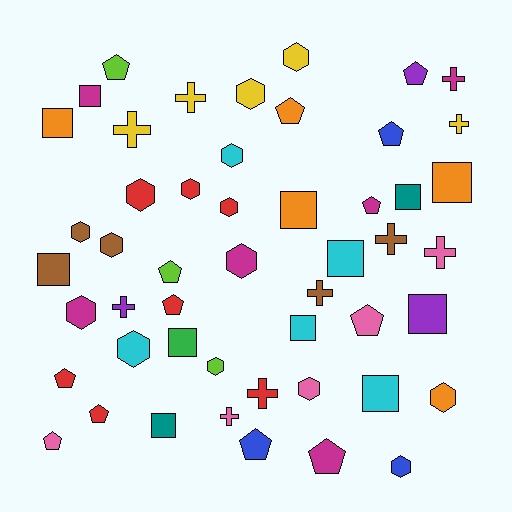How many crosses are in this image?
There are 10 crosses.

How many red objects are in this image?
There are 7 red objects.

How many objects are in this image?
There are 50 objects.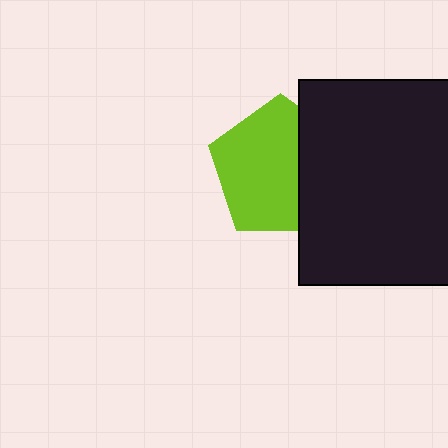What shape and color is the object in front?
The object in front is a black square.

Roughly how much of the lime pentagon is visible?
Most of it is visible (roughly 66%).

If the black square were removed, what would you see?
You would see the complete lime pentagon.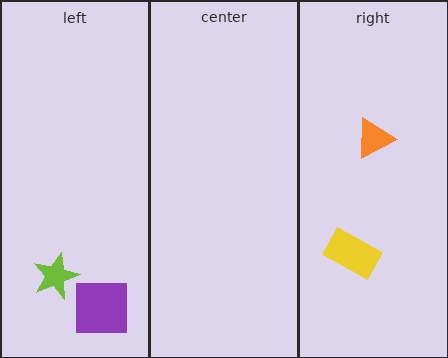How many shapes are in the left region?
2.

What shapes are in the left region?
The purple square, the lime star.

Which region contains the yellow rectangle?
The right region.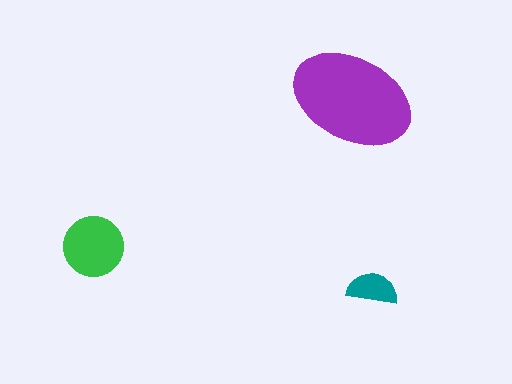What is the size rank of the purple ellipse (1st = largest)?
1st.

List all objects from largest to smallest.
The purple ellipse, the green circle, the teal semicircle.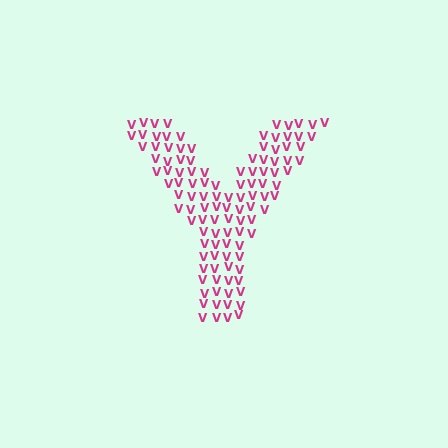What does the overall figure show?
The overall figure shows the letter Y.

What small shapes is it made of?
It is made of small letter V's.